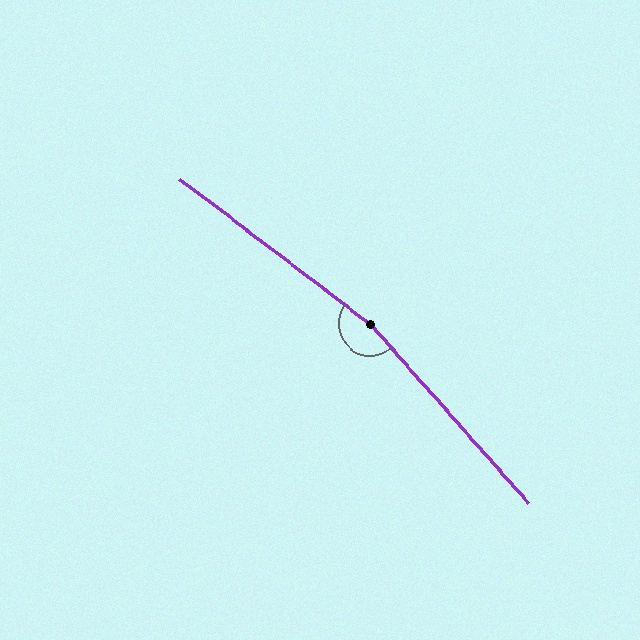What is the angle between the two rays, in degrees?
Approximately 169 degrees.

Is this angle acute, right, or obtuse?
It is obtuse.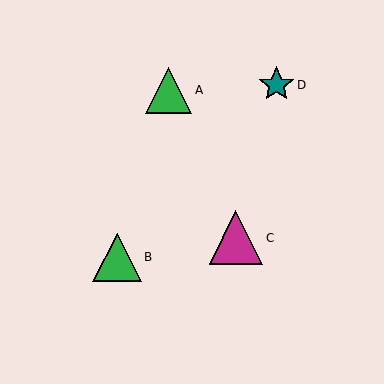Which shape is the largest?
The magenta triangle (labeled C) is the largest.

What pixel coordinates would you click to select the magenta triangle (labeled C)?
Click at (236, 238) to select the magenta triangle C.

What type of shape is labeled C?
Shape C is a magenta triangle.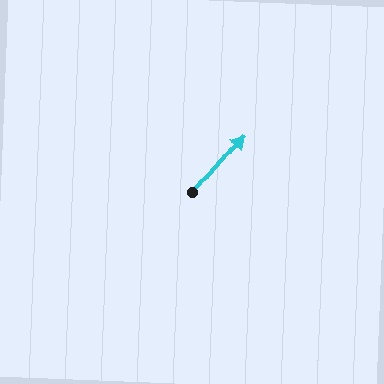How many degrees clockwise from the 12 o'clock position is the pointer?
Approximately 41 degrees.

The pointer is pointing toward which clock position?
Roughly 1 o'clock.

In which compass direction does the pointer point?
Northeast.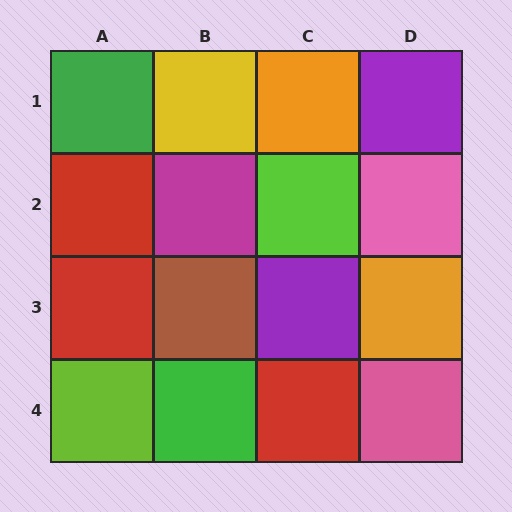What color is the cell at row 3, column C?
Purple.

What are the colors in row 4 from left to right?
Lime, green, red, pink.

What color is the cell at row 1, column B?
Yellow.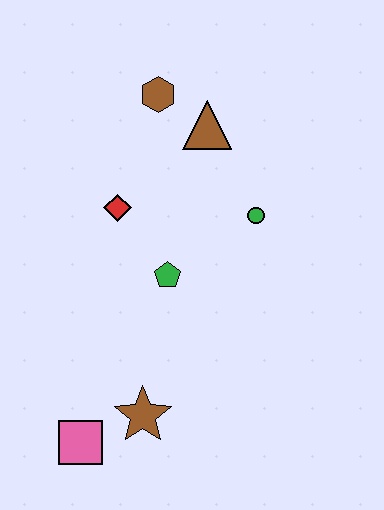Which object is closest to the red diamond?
The green pentagon is closest to the red diamond.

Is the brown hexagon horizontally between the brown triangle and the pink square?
Yes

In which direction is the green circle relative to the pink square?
The green circle is above the pink square.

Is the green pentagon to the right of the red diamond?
Yes